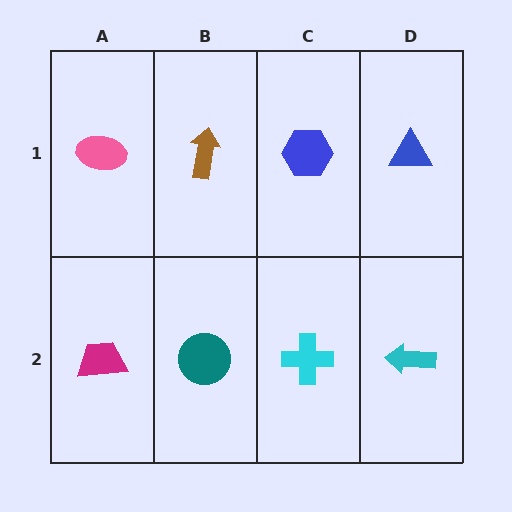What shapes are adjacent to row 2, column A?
A pink ellipse (row 1, column A), a teal circle (row 2, column B).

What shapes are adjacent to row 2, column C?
A blue hexagon (row 1, column C), a teal circle (row 2, column B), a cyan arrow (row 2, column D).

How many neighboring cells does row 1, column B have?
3.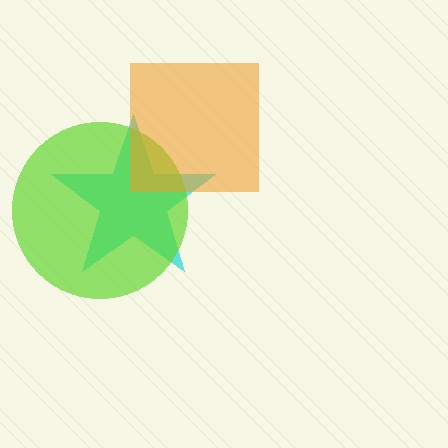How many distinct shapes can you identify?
There are 3 distinct shapes: a cyan star, a lime circle, an orange square.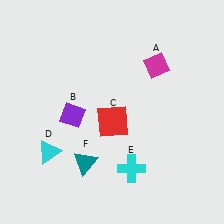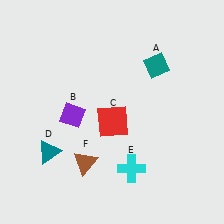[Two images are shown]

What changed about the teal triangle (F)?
In Image 1, F is teal. In Image 2, it changed to brown.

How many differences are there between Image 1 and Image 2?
There are 3 differences between the two images.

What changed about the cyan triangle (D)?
In Image 1, D is cyan. In Image 2, it changed to teal.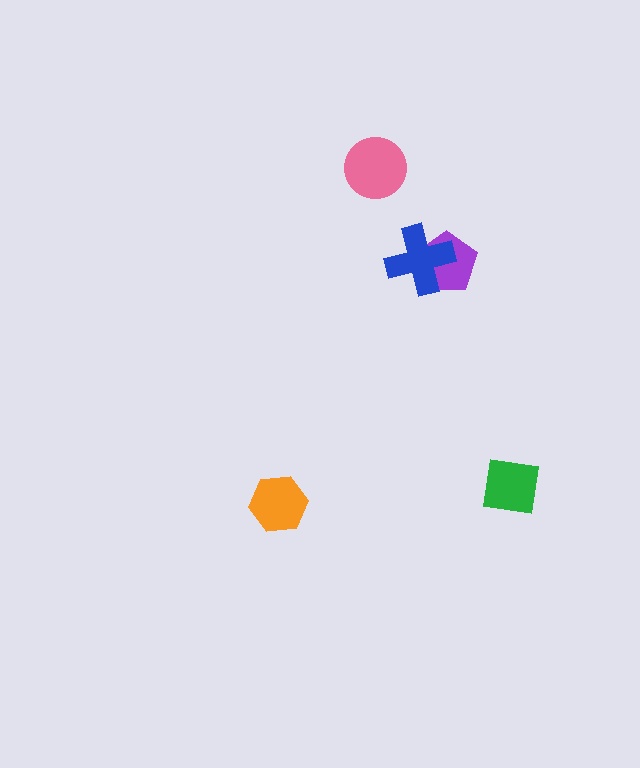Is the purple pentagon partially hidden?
Yes, it is partially covered by another shape.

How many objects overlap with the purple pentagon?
1 object overlaps with the purple pentagon.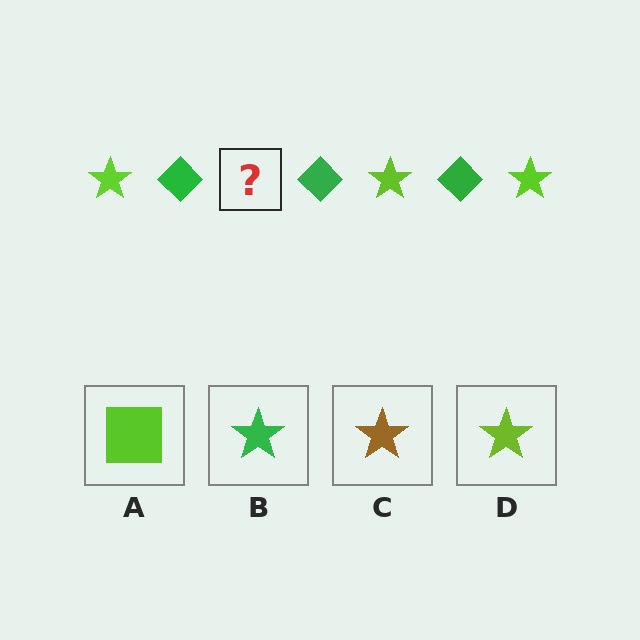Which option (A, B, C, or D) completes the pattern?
D.